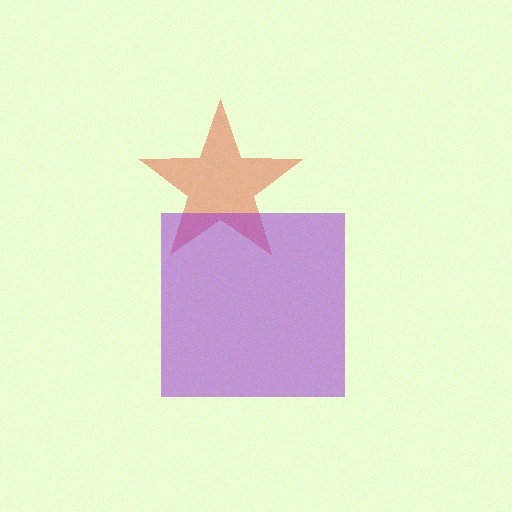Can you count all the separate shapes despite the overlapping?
Yes, there are 2 separate shapes.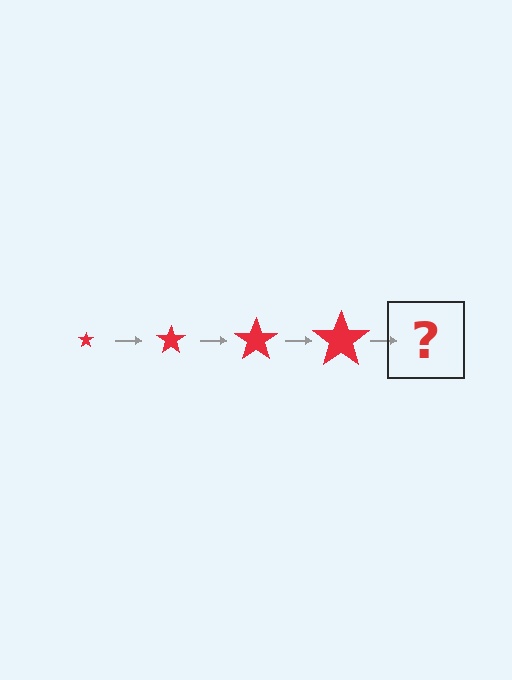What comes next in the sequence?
The next element should be a red star, larger than the previous one.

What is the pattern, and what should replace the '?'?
The pattern is that the star gets progressively larger each step. The '?' should be a red star, larger than the previous one.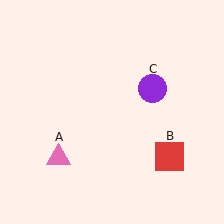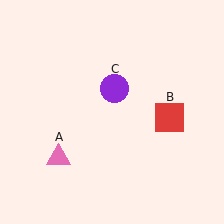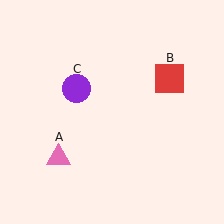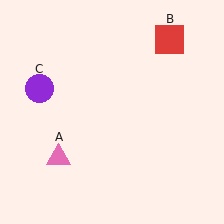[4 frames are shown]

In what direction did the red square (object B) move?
The red square (object B) moved up.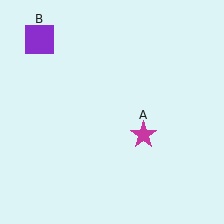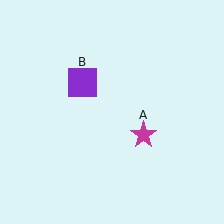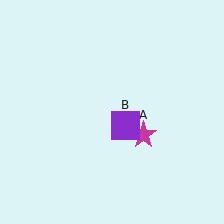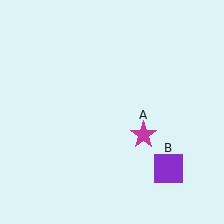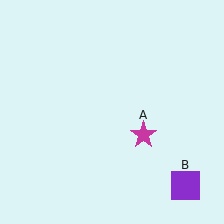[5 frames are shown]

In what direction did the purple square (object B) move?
The purple square (object B) moved down and to the right.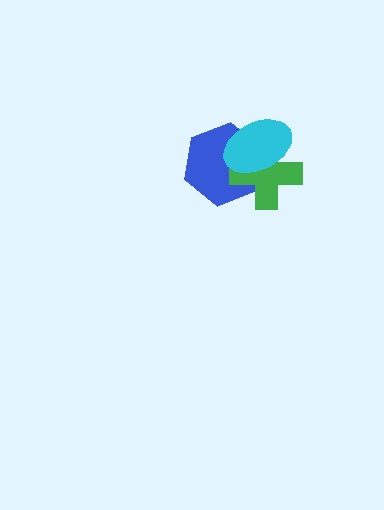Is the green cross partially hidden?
Yes, it is partially covered by another shape.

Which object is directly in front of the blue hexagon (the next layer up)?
The green cross is directly in front of the blue hexagon.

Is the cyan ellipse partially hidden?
No, no other shape covers it.